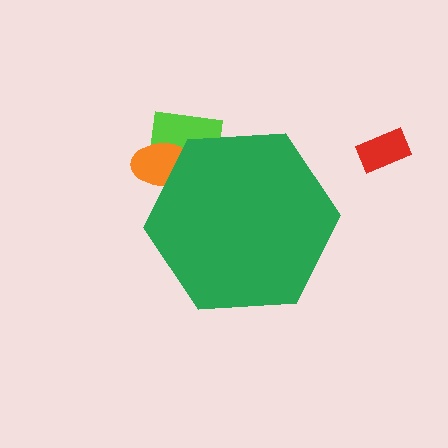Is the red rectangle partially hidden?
No, the red rectangle is fully visible.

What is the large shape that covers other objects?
A green hexagon.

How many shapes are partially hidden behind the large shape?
2 shapes are partially hidden.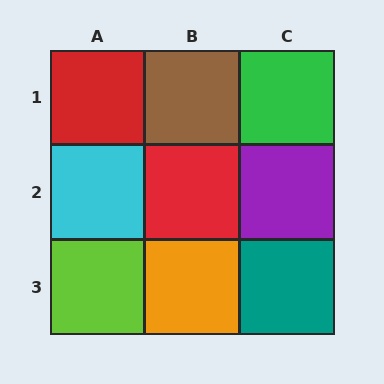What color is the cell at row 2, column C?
Purple.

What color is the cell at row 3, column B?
Orange.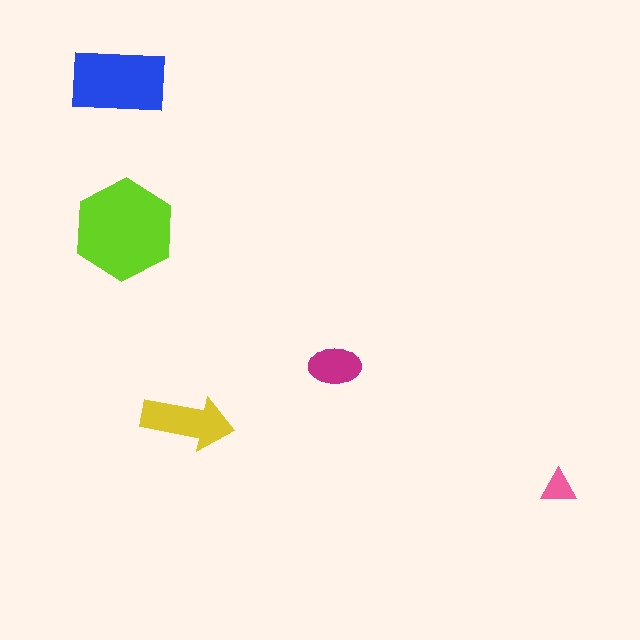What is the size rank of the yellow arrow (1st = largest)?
3rd.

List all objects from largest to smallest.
The lime hexagon, the blue rectangle, the yellow arrow, the magenta ellipse, the pink triangle.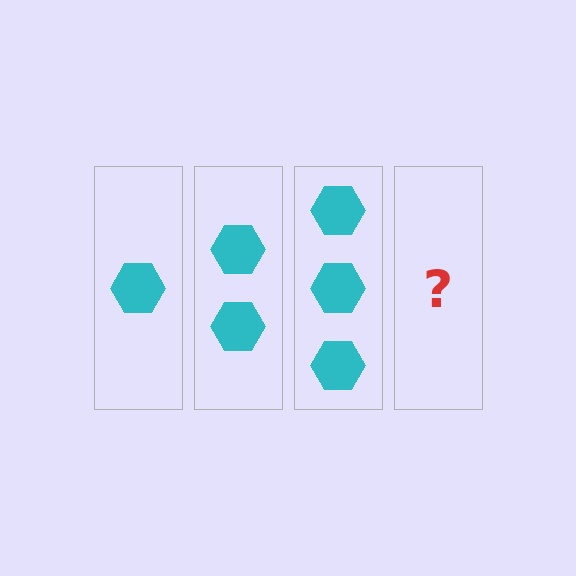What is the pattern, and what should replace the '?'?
The pattern is that each step adds one more hexagon. The '?' should be 4 hexagons.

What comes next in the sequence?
The next element should be 4 hexagons.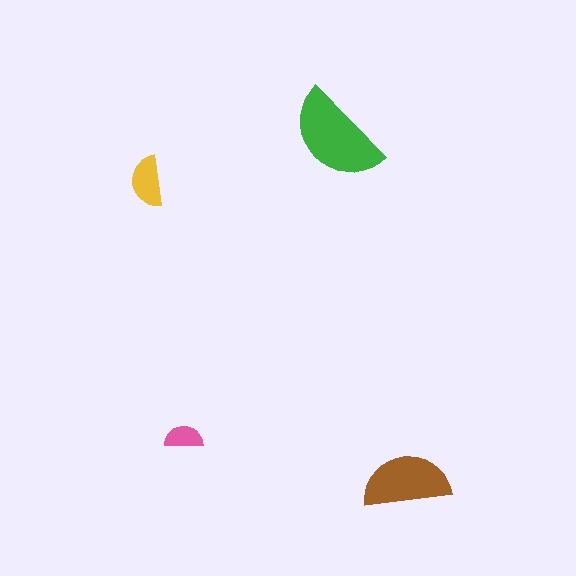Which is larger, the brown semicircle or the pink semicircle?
The brown one.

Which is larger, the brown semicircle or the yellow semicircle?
The brown one.